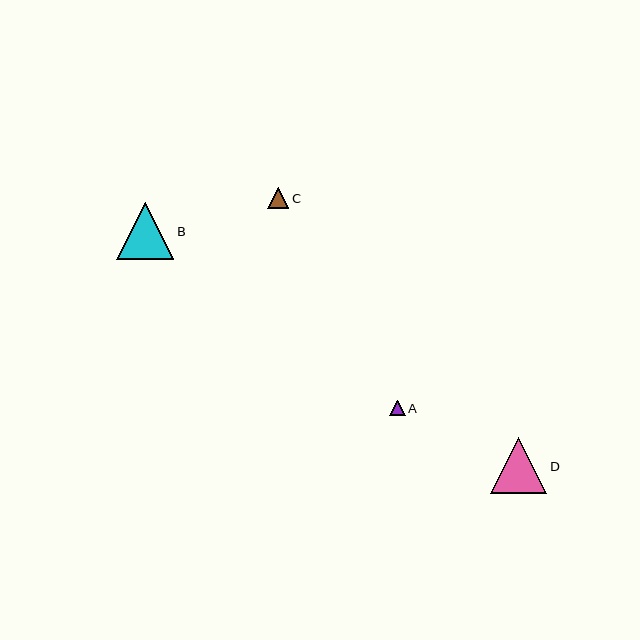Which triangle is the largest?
Triangle B is the largest with a size of approximately 58 pixels.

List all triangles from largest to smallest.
From largest to smallest: B, D, C, A.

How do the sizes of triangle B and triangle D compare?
Triangle B and triangle D are approximately the same size.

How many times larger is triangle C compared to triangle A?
Triangle C is approximately 1.4 times the size of triangle A.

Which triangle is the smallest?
Triangle A is the smallest with a size of approximately 15 pixels.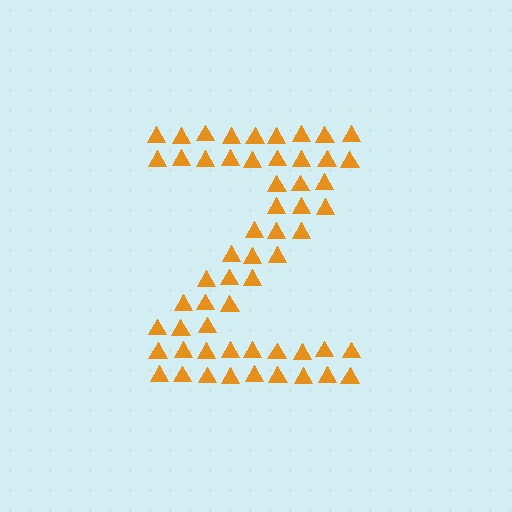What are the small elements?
The small elements are triangles.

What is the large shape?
The large shape is the letter Z.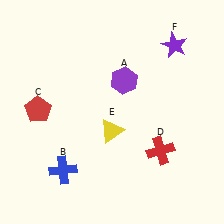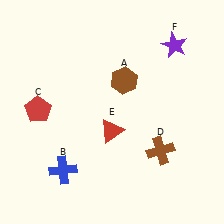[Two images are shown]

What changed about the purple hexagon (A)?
In Image 1, A is purple. In Image 2, it changed to brown.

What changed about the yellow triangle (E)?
In Image 1, E is yellow. In Image 2, it changed to red.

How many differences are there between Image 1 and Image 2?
There are 3 differences between the two images.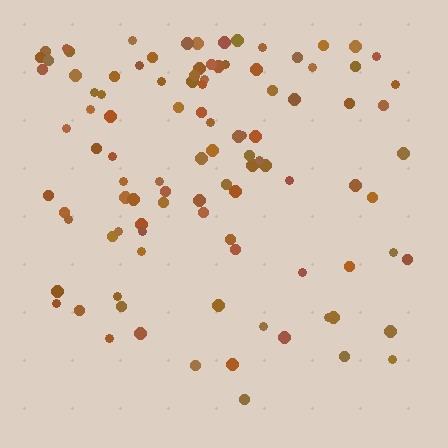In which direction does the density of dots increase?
From bottom to top, with the top side densest.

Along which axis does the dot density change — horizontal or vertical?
Vertical.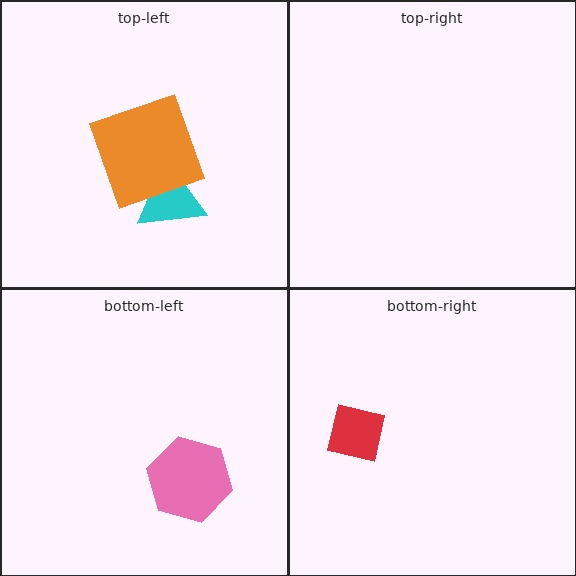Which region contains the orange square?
The top-left region.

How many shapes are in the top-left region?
2.